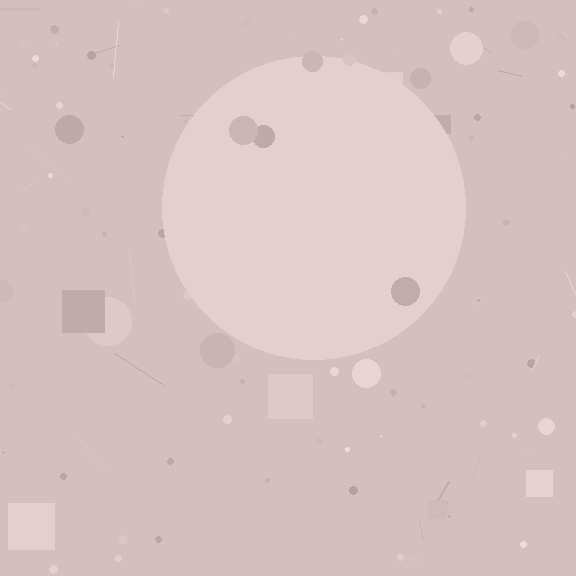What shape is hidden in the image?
A circle is hidden in the image.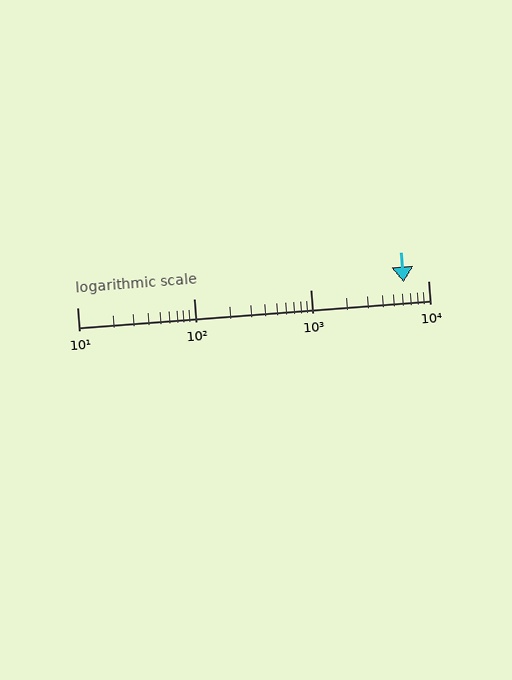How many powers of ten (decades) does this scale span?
The scale spans 3 decades, from 10 to 10000.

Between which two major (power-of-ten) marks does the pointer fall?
The pointer is between 1000 and 10000.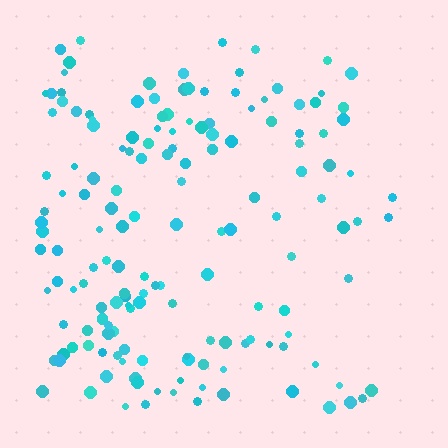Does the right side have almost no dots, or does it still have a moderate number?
Still a moderate number, just noticeably fewer than the left.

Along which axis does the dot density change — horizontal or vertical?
Horizontal.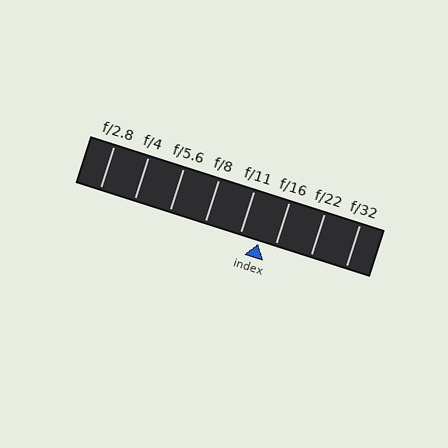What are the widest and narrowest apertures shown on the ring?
The widest aperture shown is f/2.8 and the narrowest is f/32.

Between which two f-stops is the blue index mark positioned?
The index mark is between f/11 and f/16.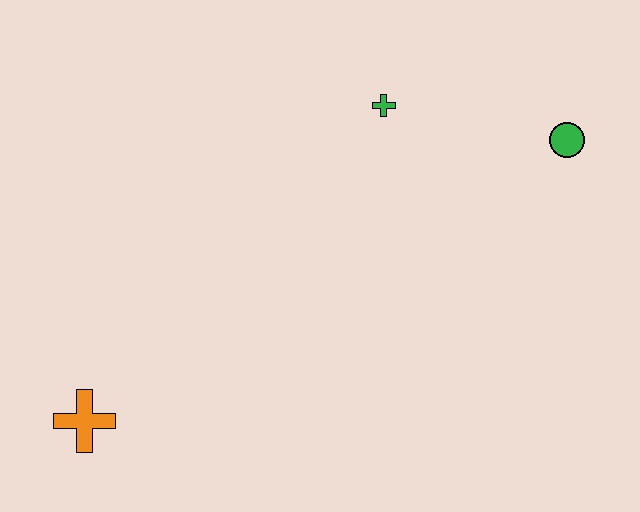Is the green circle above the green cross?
No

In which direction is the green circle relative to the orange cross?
The green circle is to the right of the orange cross.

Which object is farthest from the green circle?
The orange cross is farthest from the green circle.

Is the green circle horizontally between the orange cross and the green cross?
No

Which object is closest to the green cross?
The green circle is closest to the green cross.